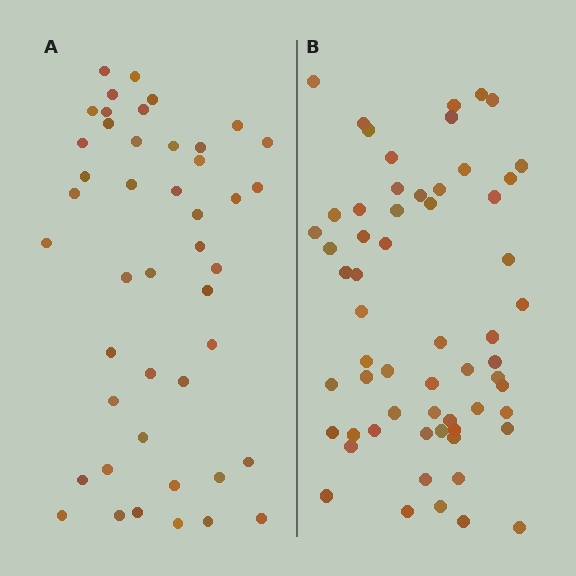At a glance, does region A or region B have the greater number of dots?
Region B (the right region) has more dots.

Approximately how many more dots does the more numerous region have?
Region B has approximately 15 more dots than region A.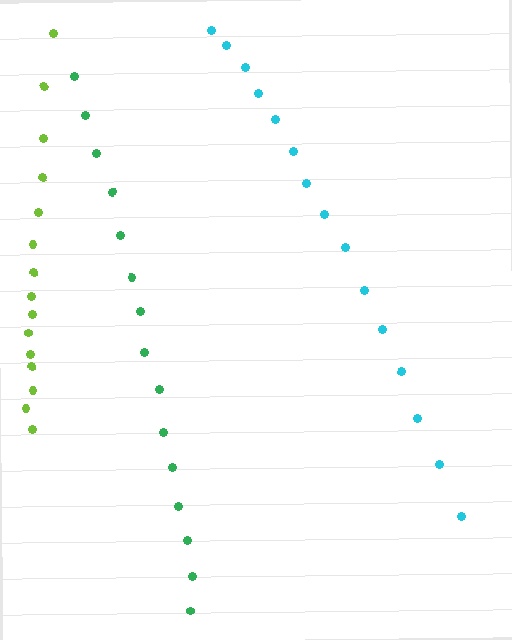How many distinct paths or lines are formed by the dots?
There are 3 distinct paths.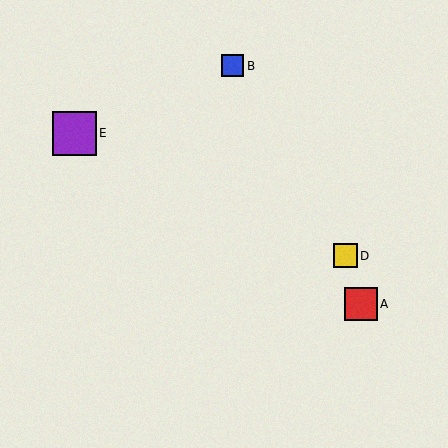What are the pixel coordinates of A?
Object A is at (361, 304).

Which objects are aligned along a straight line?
Objects C, D, E are aligned along a straight line.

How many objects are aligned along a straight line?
3 objects (C, D, E) are aligned along a straight line.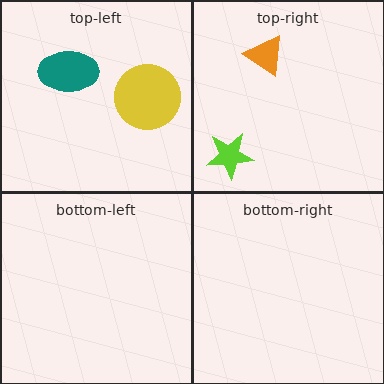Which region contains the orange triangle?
The top-right region.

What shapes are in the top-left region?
The yellow circle, the teal ellipse.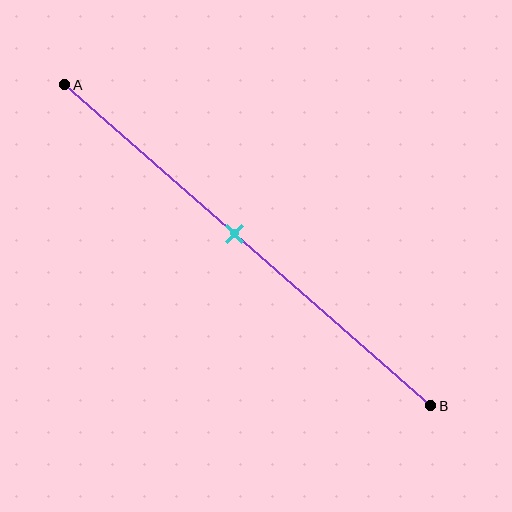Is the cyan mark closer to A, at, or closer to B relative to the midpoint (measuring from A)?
The cyan mark is closer to point A than the midpoint of segment AB.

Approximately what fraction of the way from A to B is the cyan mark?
The cyan mark is approximately 45% of the way from A to B.